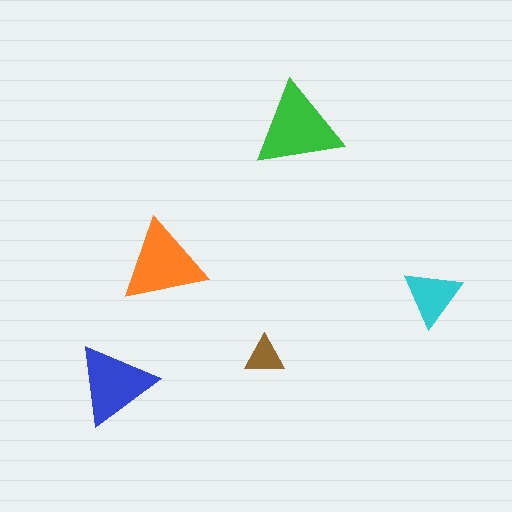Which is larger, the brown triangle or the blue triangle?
The blue one.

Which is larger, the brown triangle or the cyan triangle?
The cyan one.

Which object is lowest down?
The blue triangle is bottommost.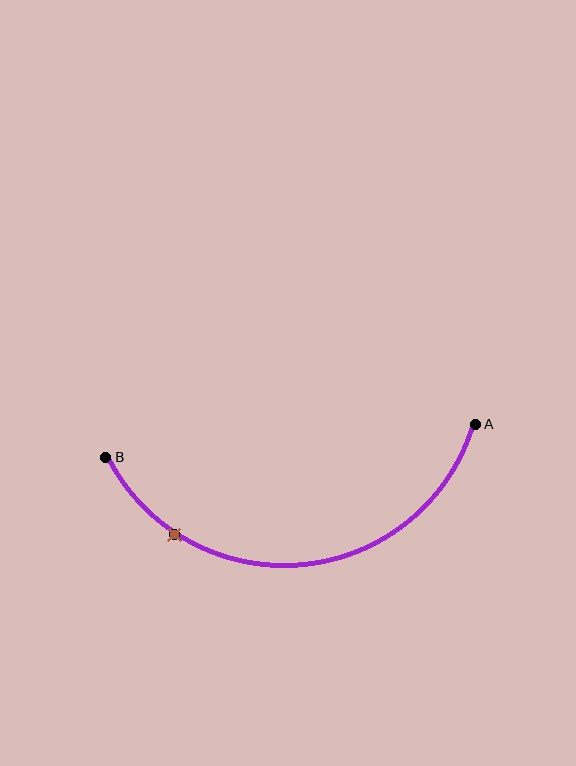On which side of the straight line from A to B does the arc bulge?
The arc bulges below the straight line connecting A and B.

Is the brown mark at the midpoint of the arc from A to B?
No. The brown mark lies on the arc but is closer to endpoint B. The arc midpoint would be at the point on the curve equidistant along the arc from both A and B.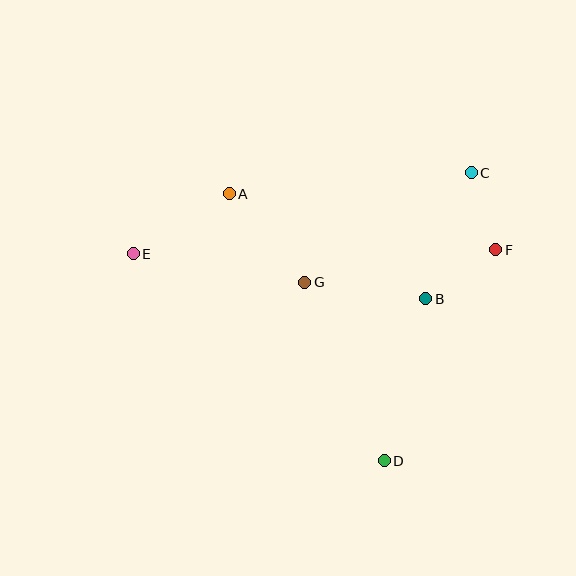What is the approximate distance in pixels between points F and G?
The distance between F and G is approximately 193 pixels.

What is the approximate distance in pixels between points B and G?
The distance between B and G is approximately 122 pixels.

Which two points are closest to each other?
Points C and F are closest to each other.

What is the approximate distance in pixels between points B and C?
The distance between B and C is approximately 134 pixels.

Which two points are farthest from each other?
Points E and F are farthest from each other.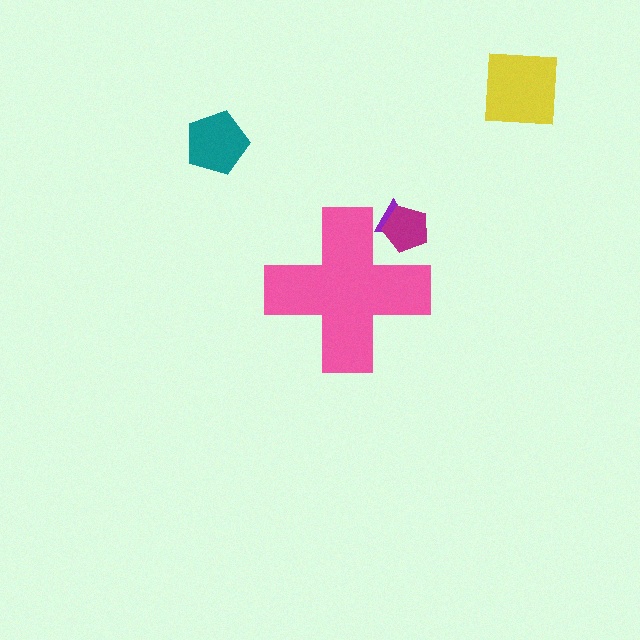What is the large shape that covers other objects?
A pink cross.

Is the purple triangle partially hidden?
Yes, the purple triangle is partially hidden behind the pink cross.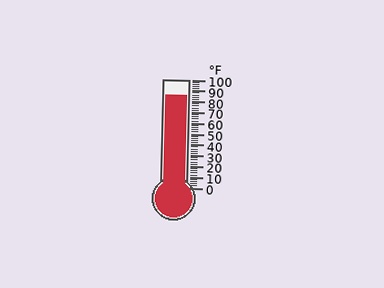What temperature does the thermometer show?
The thermometer shows approximately 86°F.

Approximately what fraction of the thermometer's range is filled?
The thermometer is filled to approximately 85% of its range.